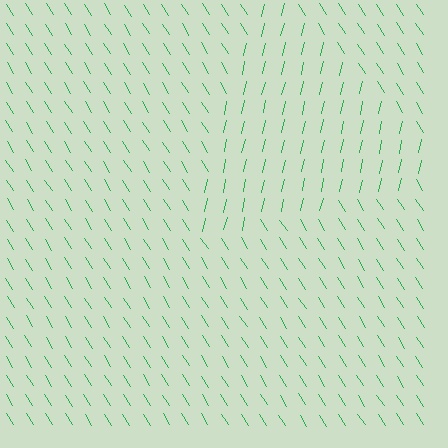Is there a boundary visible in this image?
Yes, there is a texture boundary formed by a change in line orientation.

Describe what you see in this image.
The image is filled with small green line segments. A triangle region in the image has lines oriented differently from the surrounding lines, creating a visible texture boundary.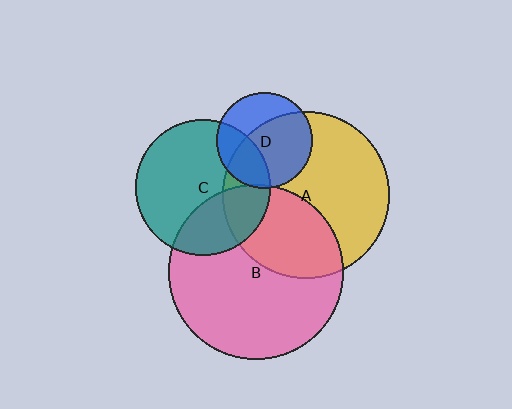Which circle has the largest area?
Circle B (pink).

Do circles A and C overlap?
Yes.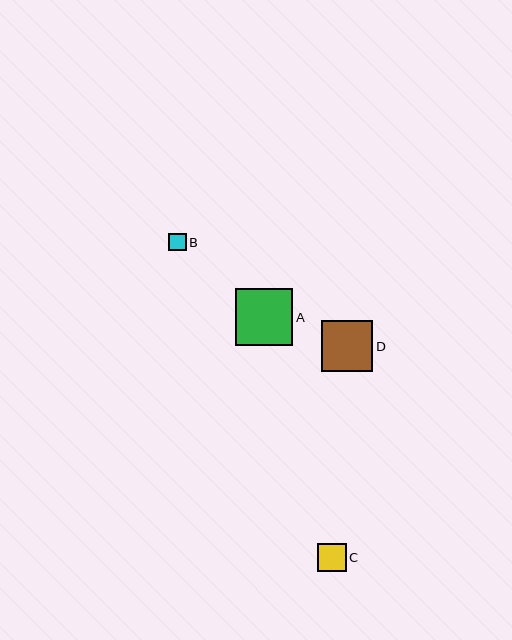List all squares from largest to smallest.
From largest to smallest: A, D, C, B.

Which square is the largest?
Square A is the largest with a size of approximately 57 pixels.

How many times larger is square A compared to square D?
Square A is approximately 1.1 times the size of square D.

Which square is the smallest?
Square B is the smallest with a size of approximately 18 pixels.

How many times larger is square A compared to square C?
Square A is approximately 2.0 times the size of square C.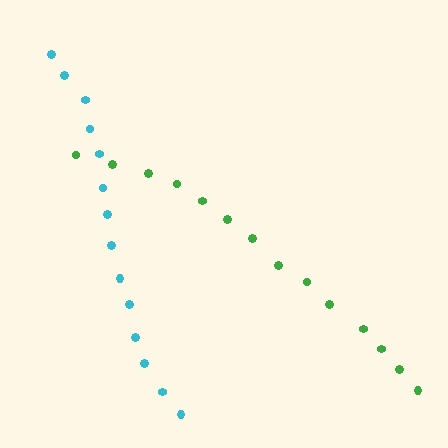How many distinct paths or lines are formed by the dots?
There are 2 distinct paths.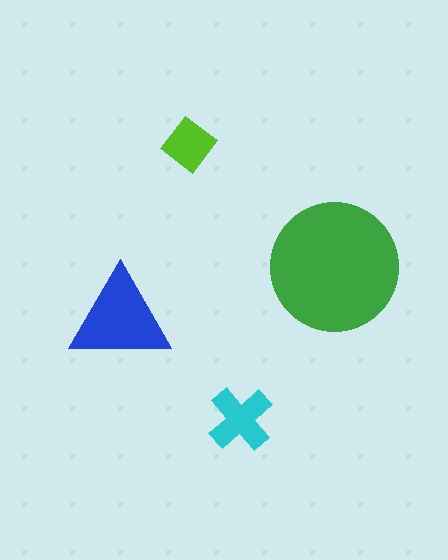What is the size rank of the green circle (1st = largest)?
1st.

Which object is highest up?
The lime diamond is topmost.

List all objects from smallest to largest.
The lime diamond, the cyan cross, the blue triangle, the green circle.